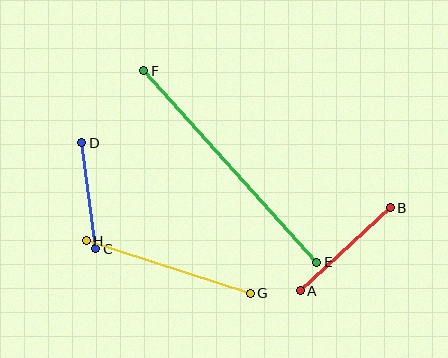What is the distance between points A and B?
The distance is approximately 122 pixels.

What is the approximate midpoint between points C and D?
The midpoint is at approximately (89, 196) pixels.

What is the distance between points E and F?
The distance is approximately 258 pixels.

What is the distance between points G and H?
The distance is approximately 172 pixels.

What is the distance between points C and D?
The distance is approximately 107 pixels.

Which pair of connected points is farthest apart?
Points E and F are farthest apart.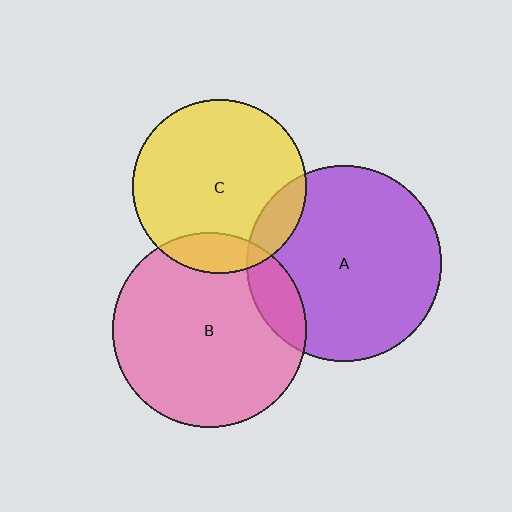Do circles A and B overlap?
Yes.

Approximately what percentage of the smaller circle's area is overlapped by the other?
Approximately 15%.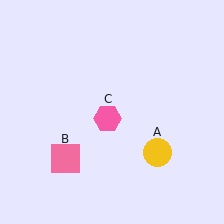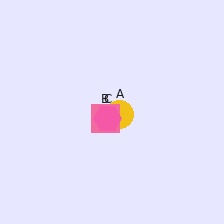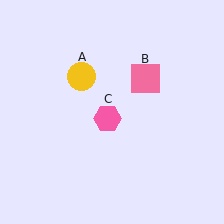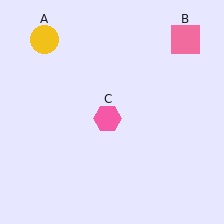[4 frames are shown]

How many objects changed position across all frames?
2 objects changed position: yellow circle (object A), pink square (object B).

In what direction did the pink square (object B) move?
The pink square (object B) moved up and to the right.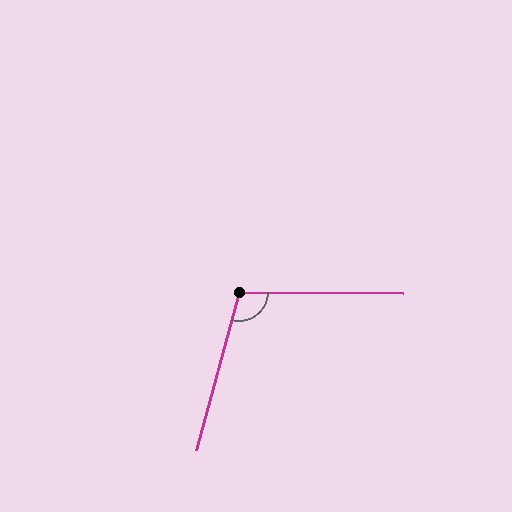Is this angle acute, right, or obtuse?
It is obtuse.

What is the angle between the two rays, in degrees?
Approximately 105 degrees.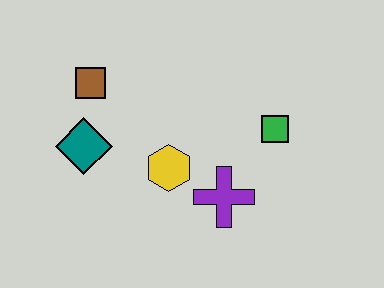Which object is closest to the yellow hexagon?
The purple cross is closest to the yellow hexagon.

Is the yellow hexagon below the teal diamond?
Yes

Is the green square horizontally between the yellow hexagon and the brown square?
No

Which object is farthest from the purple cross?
The brown square is farthest from the purple cross.